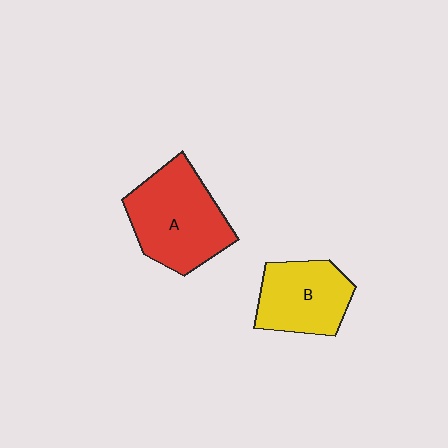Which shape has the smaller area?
Shape B (yellow).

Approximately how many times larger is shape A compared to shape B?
Approximately 1.3 times.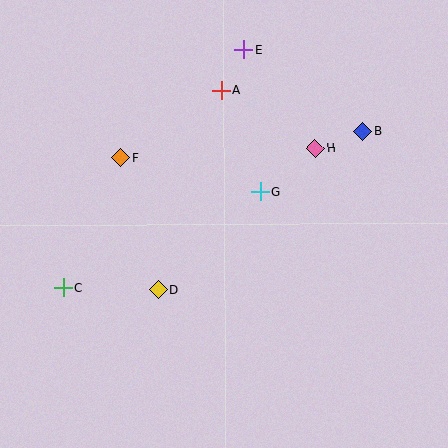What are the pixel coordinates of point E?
Point E is at (244, 49).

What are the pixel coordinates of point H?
Point H is at (315, 149).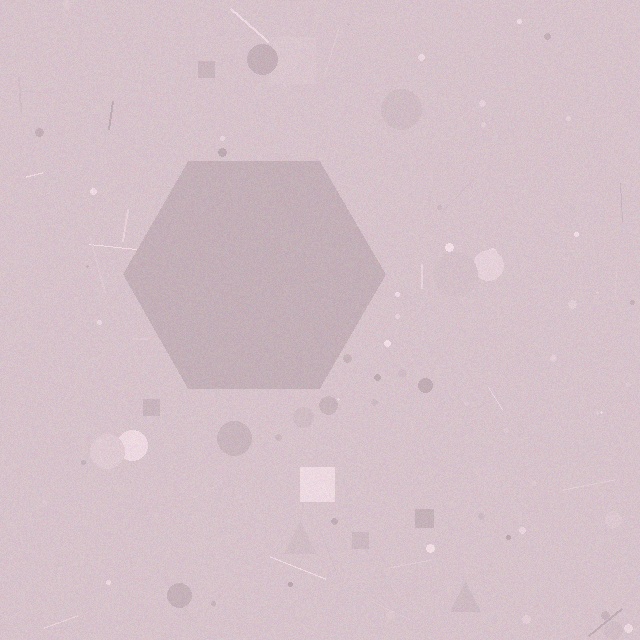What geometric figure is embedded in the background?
A hexagon is embedded in the background.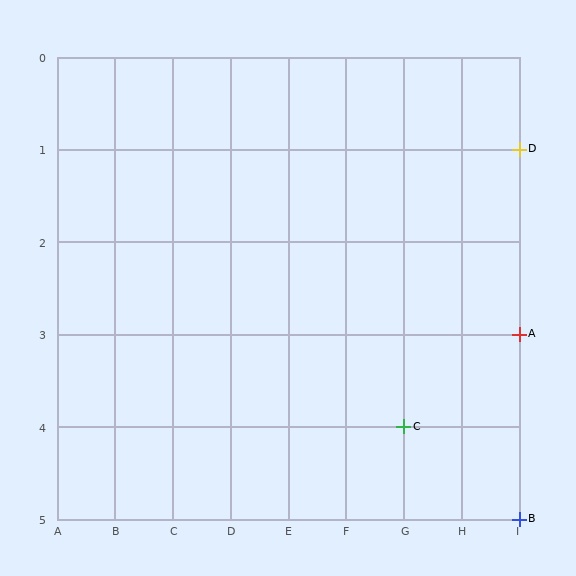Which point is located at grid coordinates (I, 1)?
Point D is at (I, 1).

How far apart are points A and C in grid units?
Points A and C are 2 columns and 1 row apart (about 2.2 grid units diagonally).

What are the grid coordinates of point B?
Point B is at grid coordinates (I, 5).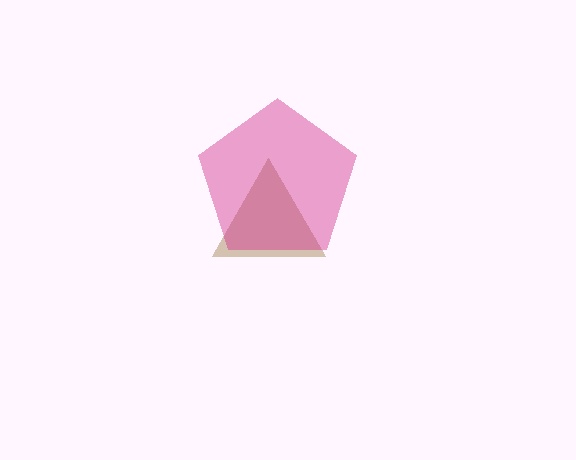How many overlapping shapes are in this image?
There are 2 overlapping shapes in the image.